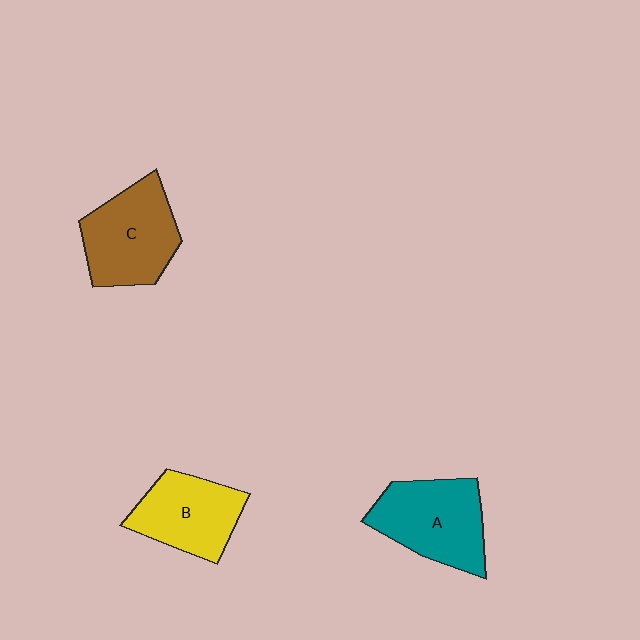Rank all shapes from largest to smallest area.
From largest to smallest: A (teal), C (brown), B (yellow).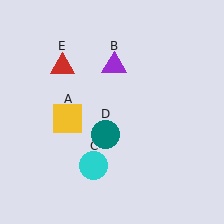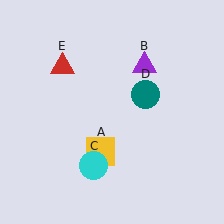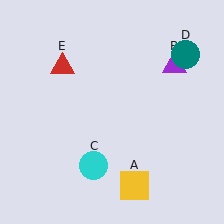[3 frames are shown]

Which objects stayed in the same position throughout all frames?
Cyan circle (object C) and red triangle (object E) remained stationary.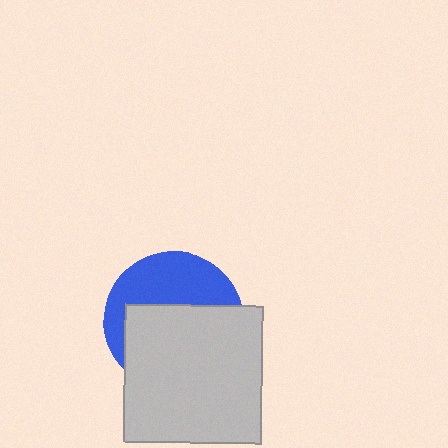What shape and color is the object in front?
The object in front is a light gray square.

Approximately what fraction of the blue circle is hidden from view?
Roughly 58% of the blue circle is hidden behind the light gray square.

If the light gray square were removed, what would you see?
You would see the complete blue circle.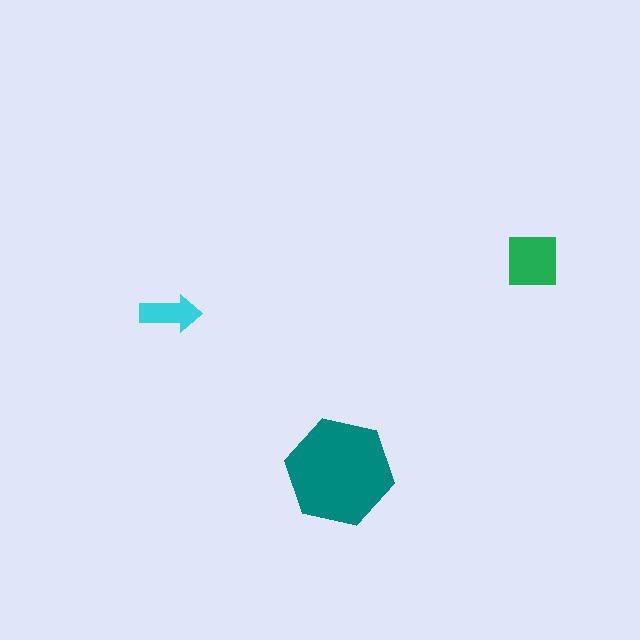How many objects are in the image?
There are 3 objects in the image.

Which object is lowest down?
The teal hexagon is bottommost.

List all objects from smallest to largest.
The cyan arrow, the green square, the teal hexagon.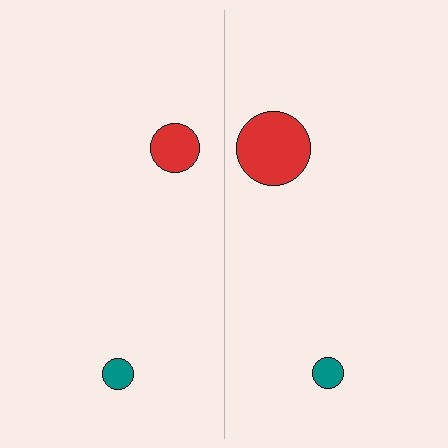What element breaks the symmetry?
The red circle on the right side has a different size than its mirror counterpart.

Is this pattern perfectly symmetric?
No, the pattern is not perfectly symmetric. The red circle on the right side has a different size than its mirror counterpart.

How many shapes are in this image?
There are 4 shapes in this image.